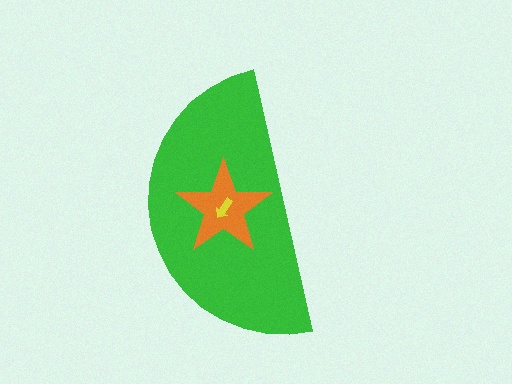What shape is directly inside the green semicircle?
The orange star.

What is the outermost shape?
The green semicircle.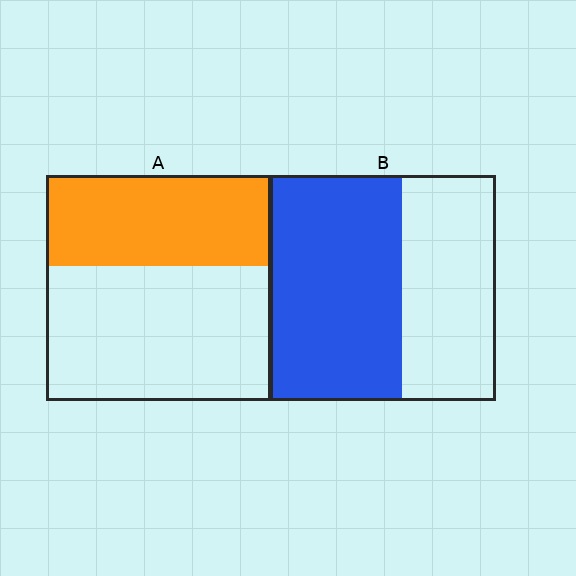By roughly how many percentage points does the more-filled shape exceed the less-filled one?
By roughly 20 percentage points (B over A).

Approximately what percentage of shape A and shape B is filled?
A is approximately 40% and B is approximately 60%.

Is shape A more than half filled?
No.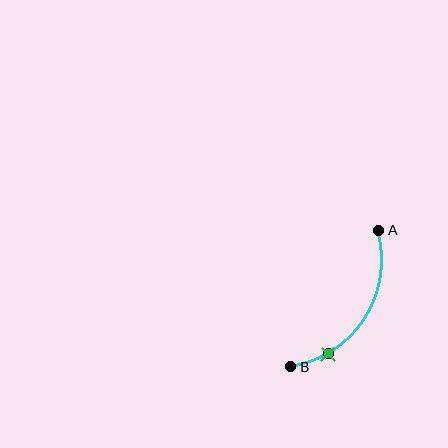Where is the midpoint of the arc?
The arc midpoint is the point on the curve farthest from the straight line joining A and B. It sits to the right of that line.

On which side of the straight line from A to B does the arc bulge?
The arc bulges to the right of the straight line connecting A and B.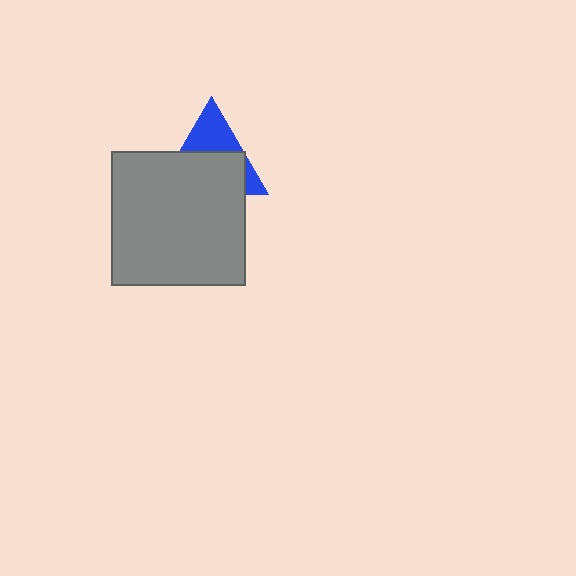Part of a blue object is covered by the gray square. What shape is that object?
It is a triangle.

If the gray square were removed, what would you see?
You would see the complete blue triangle.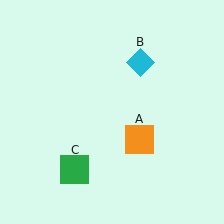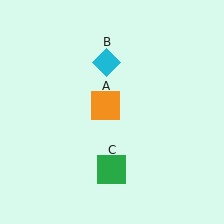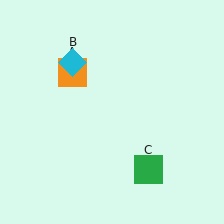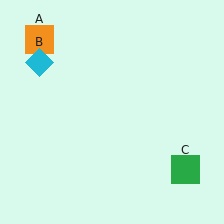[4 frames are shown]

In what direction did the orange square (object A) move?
The orange square (object A) moved up and to the left.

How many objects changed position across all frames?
3 objects changed position: orange square (object A), cyan diamond (object B), green square (object C).